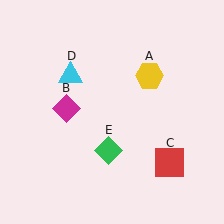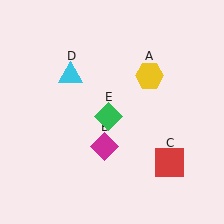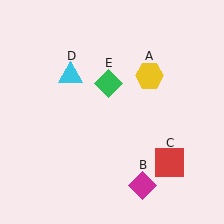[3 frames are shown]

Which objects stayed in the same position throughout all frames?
Yellow hexagon (object A) and red square (object C) and cyan triangle (object D) remained stationary.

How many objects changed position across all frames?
2 objects changed position: magenta diamond (object B), green diamond (object E).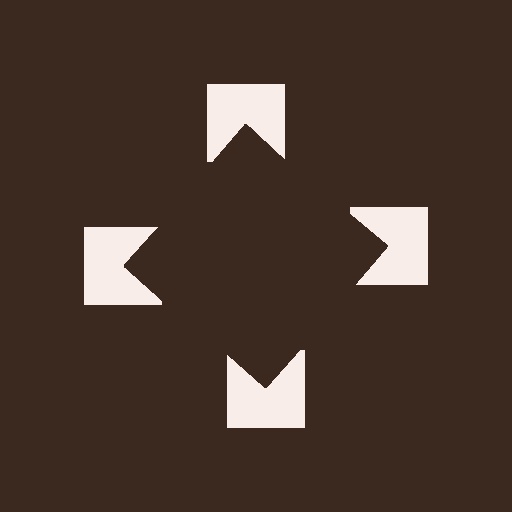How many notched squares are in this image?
There are 4 — one at each vertex of the illusory square.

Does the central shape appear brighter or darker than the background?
It typically appears slightly darker than the background, even though no actual brightness change is drawn.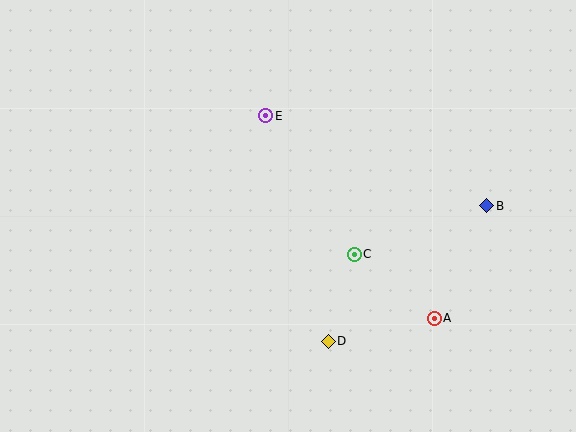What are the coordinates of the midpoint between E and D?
The midpoint between E and D is at (297, 228).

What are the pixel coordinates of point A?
Point A is at (434, 318).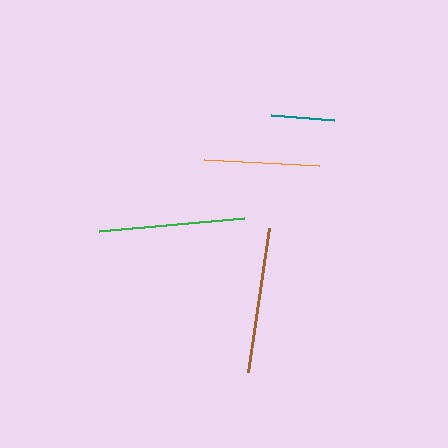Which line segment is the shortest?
The teal line is the shortest at approximately 64 pixels.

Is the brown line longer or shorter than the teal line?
The brown line is longer than the teal line.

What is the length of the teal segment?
The teal segment is approximately 64 pixels long.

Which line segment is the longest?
The brown line is the longest at approximately 146 pixels.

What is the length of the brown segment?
The brown segment is approximately 146 pixels long.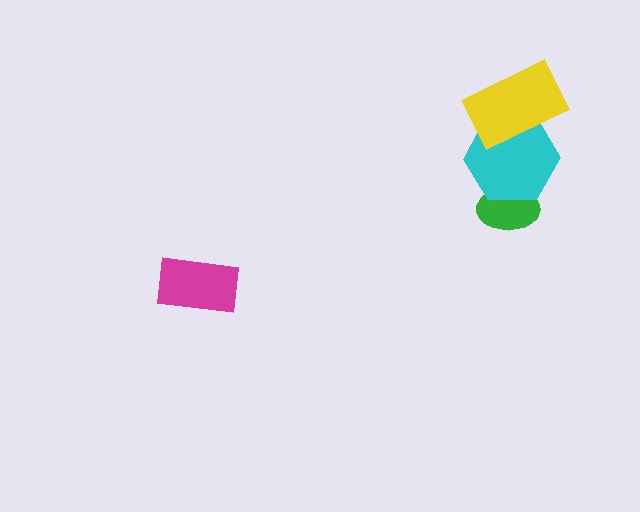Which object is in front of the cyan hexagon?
The yellow rectangle is in front of the cyan hexagon.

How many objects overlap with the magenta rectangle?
0 objects overlap with the magenta rectangle.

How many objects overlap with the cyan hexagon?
2 objects overlap with the cyan hexagon.